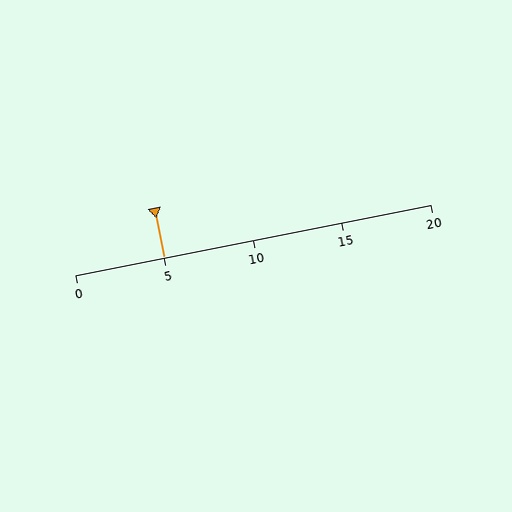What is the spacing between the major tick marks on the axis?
The major ticks are spaced 5 apart.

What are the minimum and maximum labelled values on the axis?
The axis runs from 0 to 20.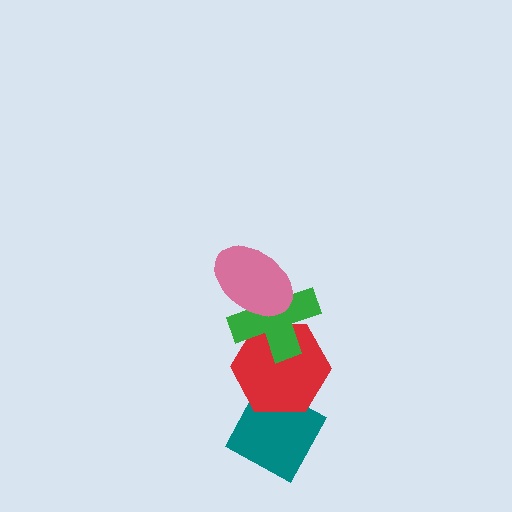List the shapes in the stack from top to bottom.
From top to bottom: the pink ellipse, the green cross, the red hexagon, the teal diamond.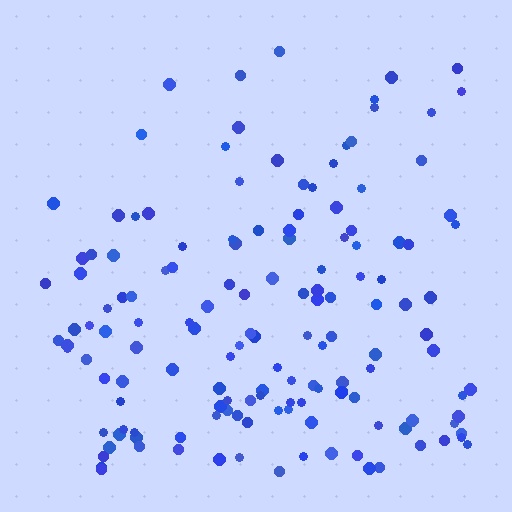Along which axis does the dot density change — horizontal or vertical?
Vertical.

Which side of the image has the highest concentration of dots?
The bottom.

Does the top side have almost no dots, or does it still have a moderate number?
Still a moderate number, just noticeably fewer than the bottom.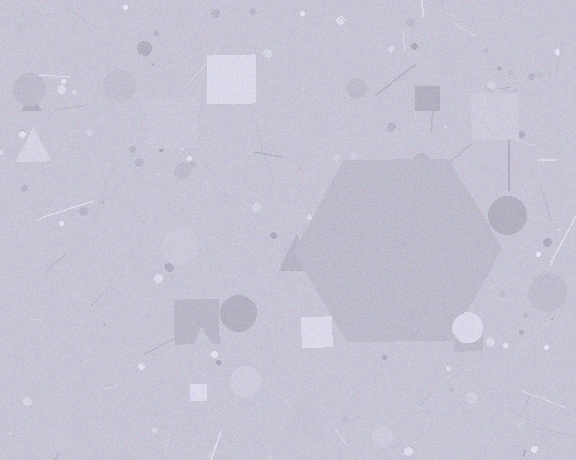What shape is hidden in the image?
A hexagon is hidden in the image.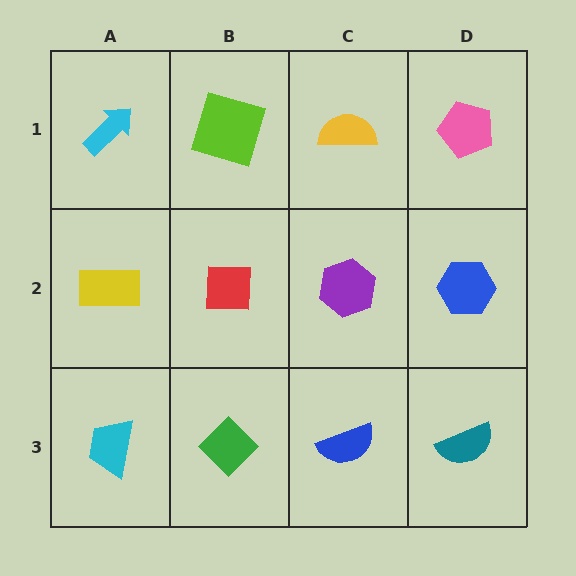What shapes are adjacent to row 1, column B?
A red square (row 2, column B), a cyan arrow (row 1, column A), a yellow semicircle (row 1, column C).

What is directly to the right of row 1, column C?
A pink pentagon.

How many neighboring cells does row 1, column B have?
3.